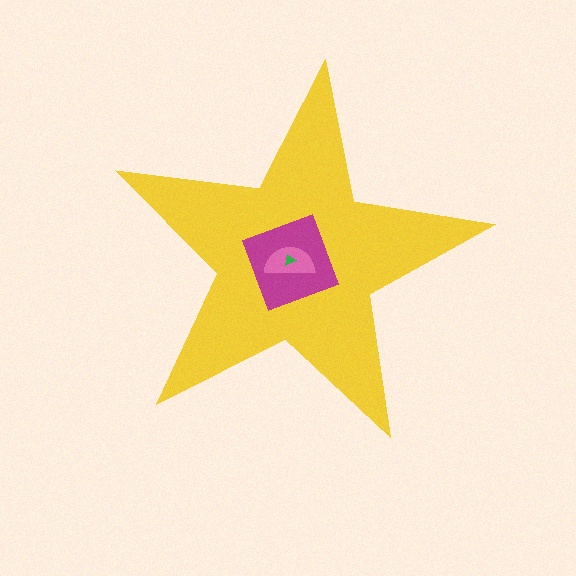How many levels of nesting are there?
4.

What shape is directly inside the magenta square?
The pink semicircle.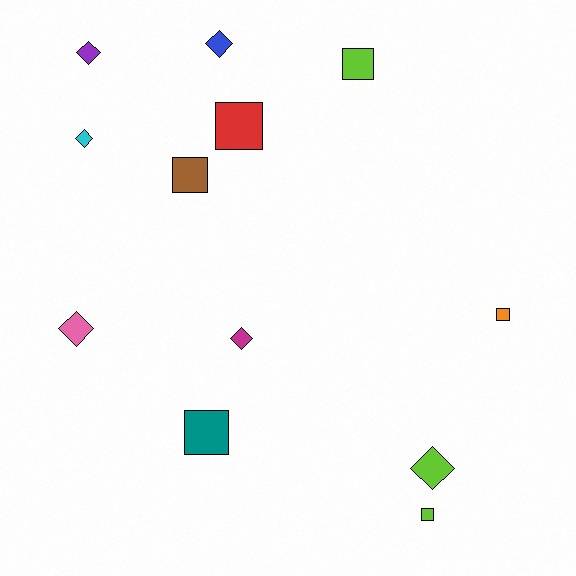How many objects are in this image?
There are 12 objects.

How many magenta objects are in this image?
There is 1 magenta object.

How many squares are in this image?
There are 6 squares.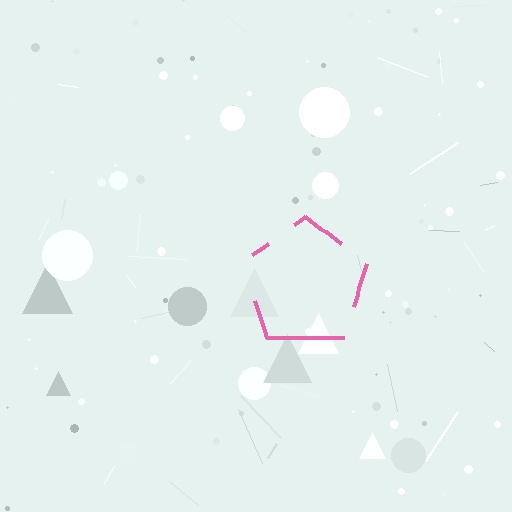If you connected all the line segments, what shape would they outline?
They would outline a pentagon.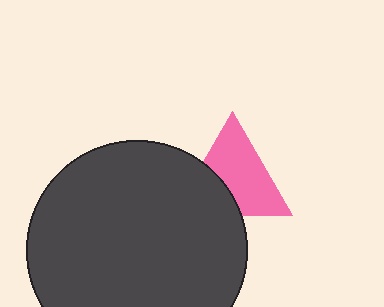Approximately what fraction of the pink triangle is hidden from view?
Roughly 33% of the pink triangle is hidden behind the dark gray circle.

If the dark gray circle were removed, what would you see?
You would see the complete pink triangle.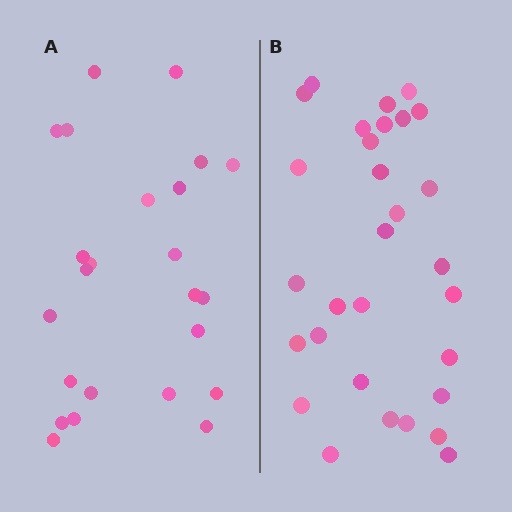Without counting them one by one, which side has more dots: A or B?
Region B (the right region) has more dots.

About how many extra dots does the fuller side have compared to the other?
Region B has about 6 more dots than region A.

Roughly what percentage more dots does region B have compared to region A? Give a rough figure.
About 25% more.